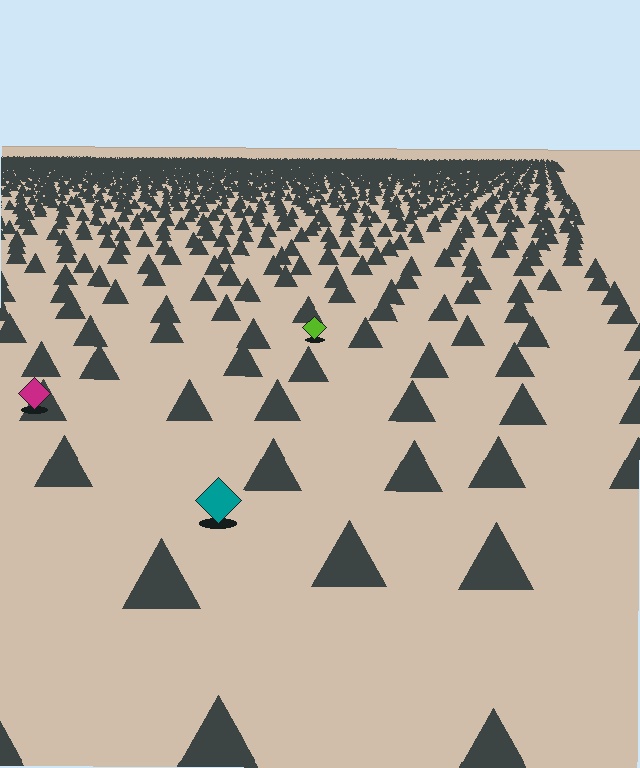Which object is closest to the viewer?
The teal diamond is closest. The texture marks near it are larger and more spread out.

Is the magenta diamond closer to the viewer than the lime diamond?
Yes. The magenta diamond is closer — you can tell from the texture gradient: the ground texture is coarser near it.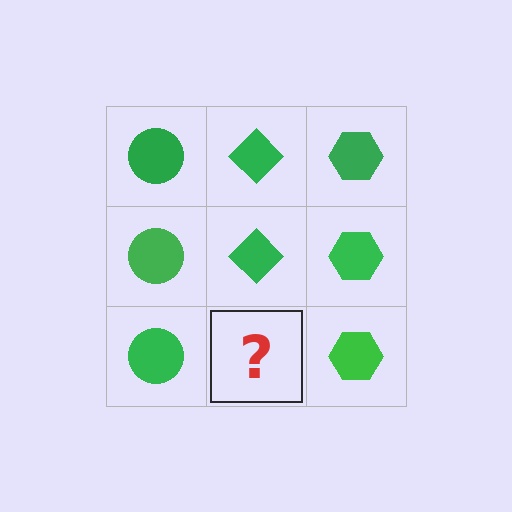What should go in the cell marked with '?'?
The missing cell should contain a green diamond.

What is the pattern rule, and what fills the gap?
The rule is that each column has a consistent shape. The gap should be filled with a green diamond.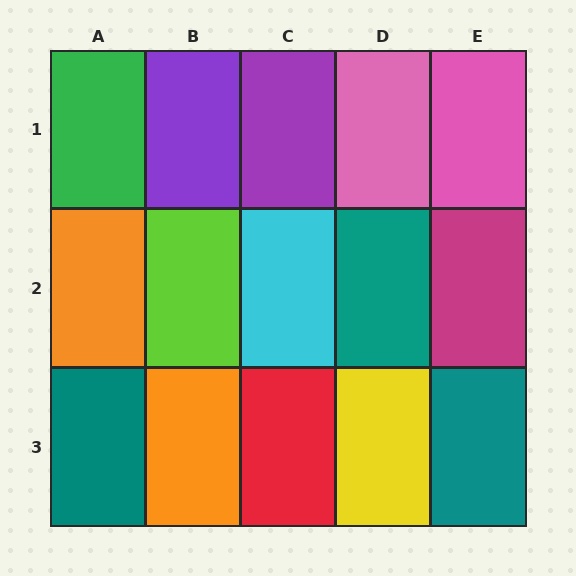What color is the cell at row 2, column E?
Magenta.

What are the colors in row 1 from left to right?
Green, purple, purple, pink, pink.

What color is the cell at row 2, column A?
Orange.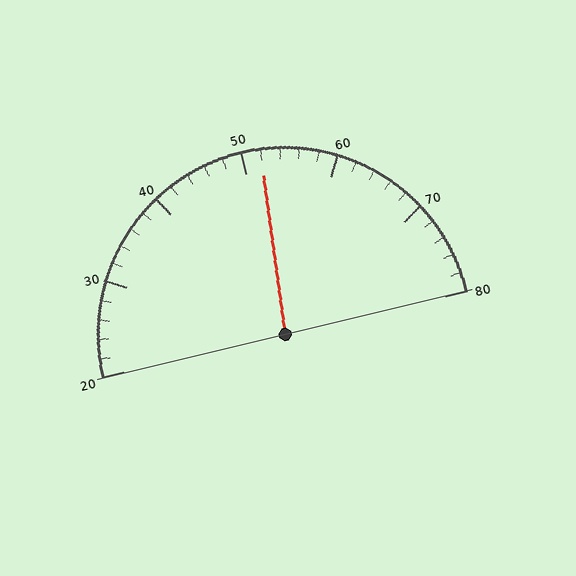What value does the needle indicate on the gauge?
The needle indicates approximately 52.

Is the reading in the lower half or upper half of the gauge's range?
The reading is in the upper half of the range (20 to 80).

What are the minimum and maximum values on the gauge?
The gauge ranges from 20 to 80.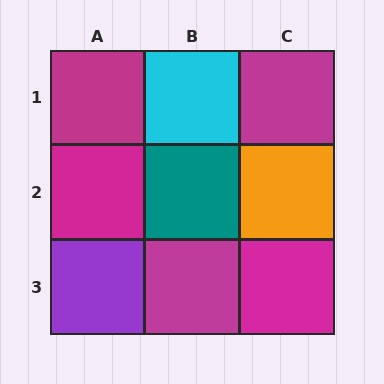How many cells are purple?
1 cell is purple.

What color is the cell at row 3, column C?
Magenta.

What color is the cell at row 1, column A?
Magenta.